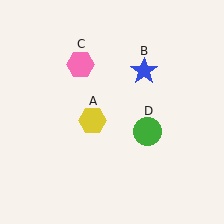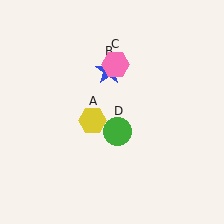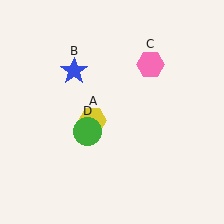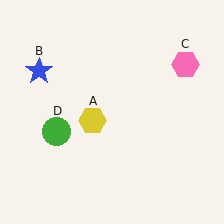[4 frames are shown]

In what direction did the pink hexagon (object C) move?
The pink hexagon (object C) moved right.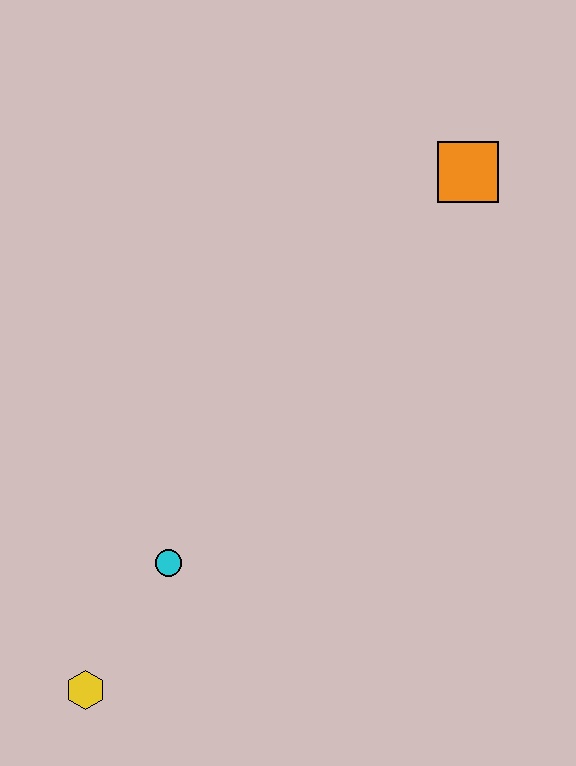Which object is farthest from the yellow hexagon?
The orange square is farthest from the yellow hexagon.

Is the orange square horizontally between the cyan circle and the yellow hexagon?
No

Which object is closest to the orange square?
The cyan circle is closest to the orange square.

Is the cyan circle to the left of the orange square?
Yes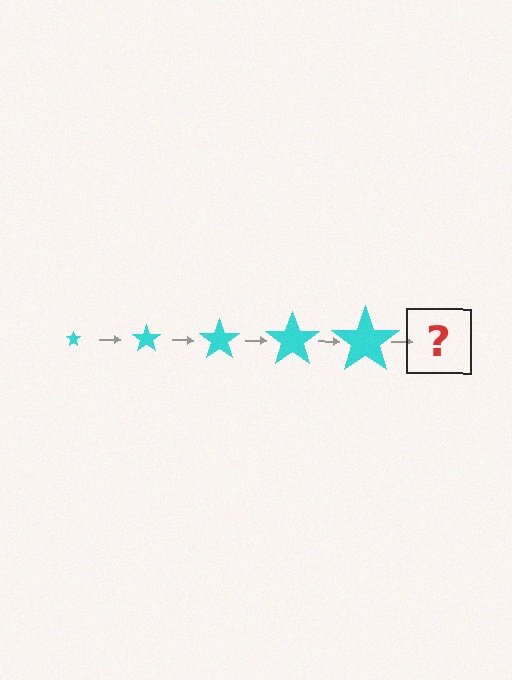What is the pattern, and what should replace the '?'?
The pattern is that the star gets progressively larger each step. The '?' should be a cyan star, larger than the previous one.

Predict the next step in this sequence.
The next step is a cyan star, larger than the previous one.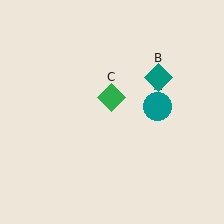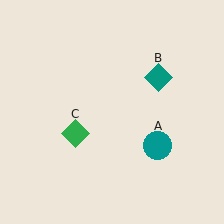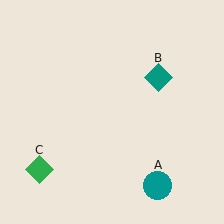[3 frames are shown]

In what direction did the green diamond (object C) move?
The green diamond (object C) moved down and to the left.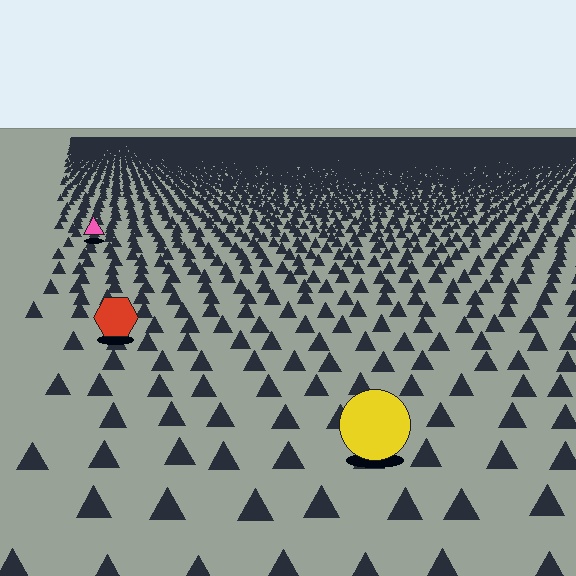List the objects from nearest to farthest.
From nearest to farthest: the yellow circle, the red hexagon, the pink triangle.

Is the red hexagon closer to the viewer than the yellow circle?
No. The yellow circle is closer — you can tell from the texture gradient: the ground texture is coarser near it.